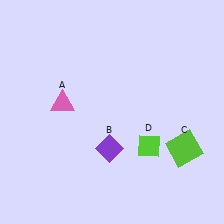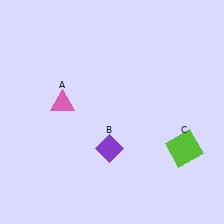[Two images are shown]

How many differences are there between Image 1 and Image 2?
There is 1 difference between the two images.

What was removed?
The lime diamond (D) was removed in Image 2.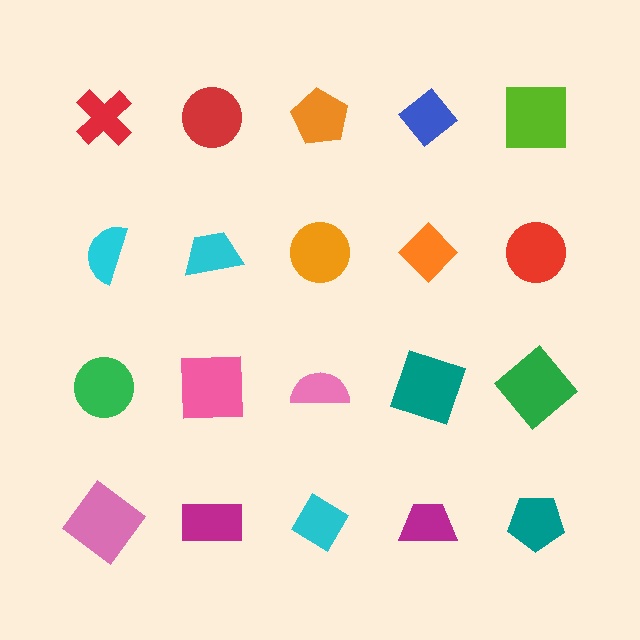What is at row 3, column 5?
A green diamond.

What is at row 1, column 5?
A lime square.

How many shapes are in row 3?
5 shapes.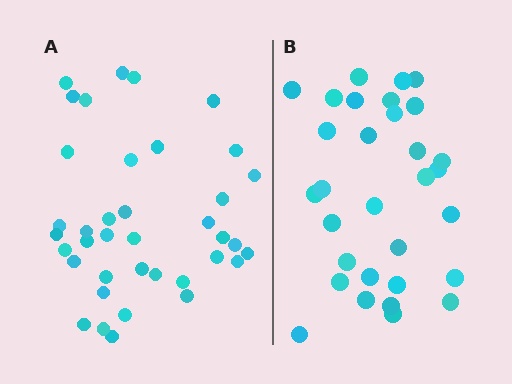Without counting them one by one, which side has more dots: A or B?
Region A (the left region) has more dots.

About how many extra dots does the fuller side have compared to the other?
Region A has roughly 8 or so more dots than region B.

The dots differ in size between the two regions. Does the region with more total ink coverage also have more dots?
No. Region B has more total ink coverage because its dots are larger, but region A actually contains more individual dots. Total area can be misleading — the number of items is what matters here.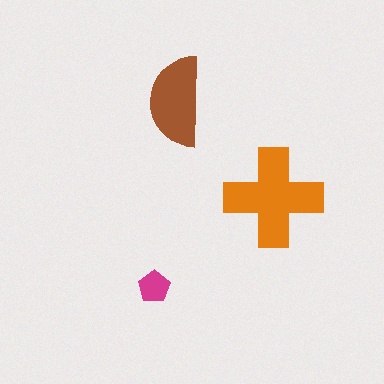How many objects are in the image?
There are 3 objects in the image.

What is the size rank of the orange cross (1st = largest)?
1st.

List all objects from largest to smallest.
The orange cross, the brown semicircle, the magenta pentagon.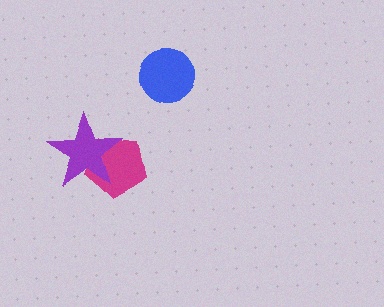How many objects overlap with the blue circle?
0 objects overlap with the blue circle.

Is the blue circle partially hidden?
No, no other shape covers it.